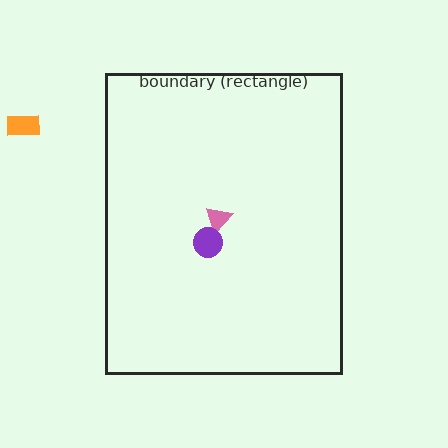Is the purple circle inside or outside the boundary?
Inside.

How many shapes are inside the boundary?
2 inside, 1 outside.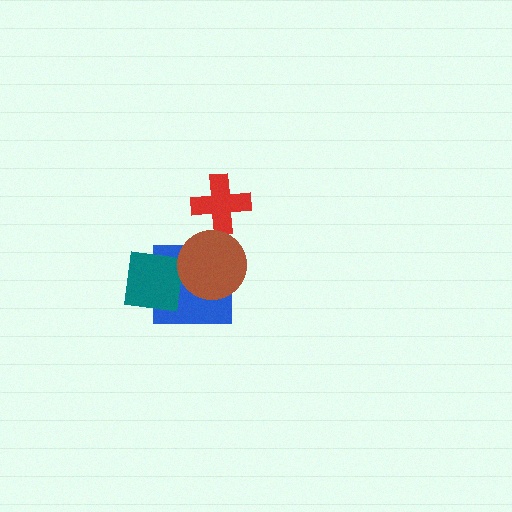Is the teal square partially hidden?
Yes, it is partially covered by another shape.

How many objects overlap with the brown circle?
2 objects overlap with the brown circle.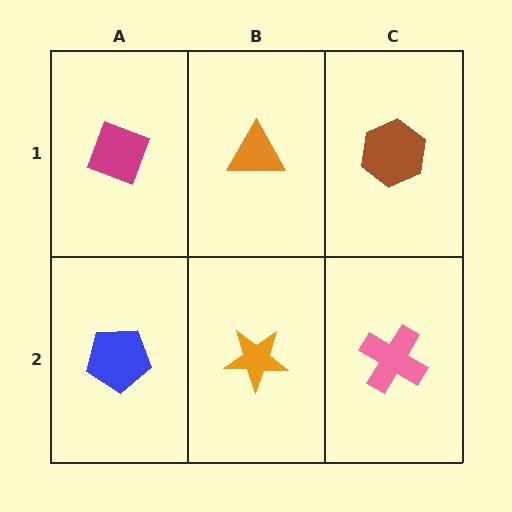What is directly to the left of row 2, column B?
A blue pentagon.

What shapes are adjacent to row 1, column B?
An orange star (row 2, column B), a magenta diamond (row 1, column A), a brown hexagon (row 1, column C).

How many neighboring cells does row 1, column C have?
2.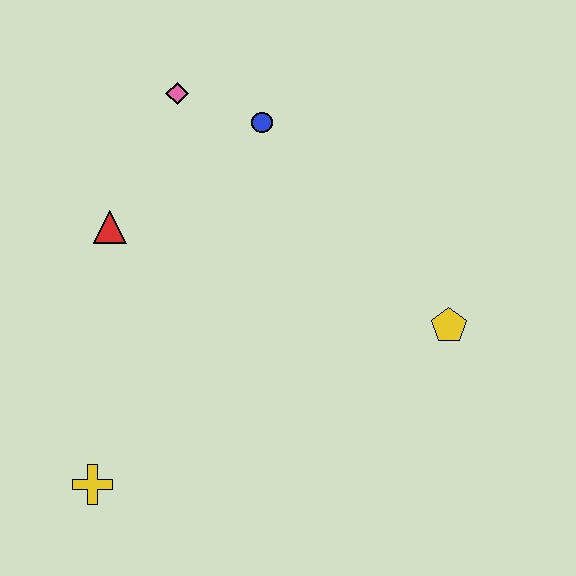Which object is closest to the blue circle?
The pink diamond is closest to the blue circle.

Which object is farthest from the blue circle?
The yellow cross is farthest from the blue circle.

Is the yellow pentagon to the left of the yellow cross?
No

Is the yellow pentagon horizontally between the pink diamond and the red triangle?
No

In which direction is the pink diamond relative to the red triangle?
The pink diamond is above the red triangle.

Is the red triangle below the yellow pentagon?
No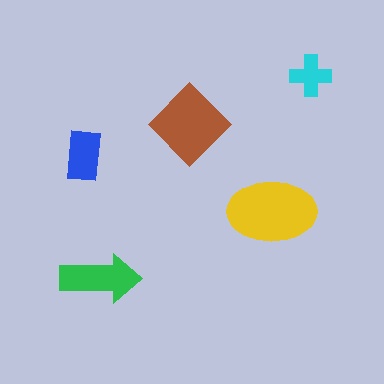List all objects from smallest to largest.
The cyan cross, the blue rectangle, the green arrow, the brown diamond, the yellow ellipse.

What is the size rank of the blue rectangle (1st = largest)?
4th.